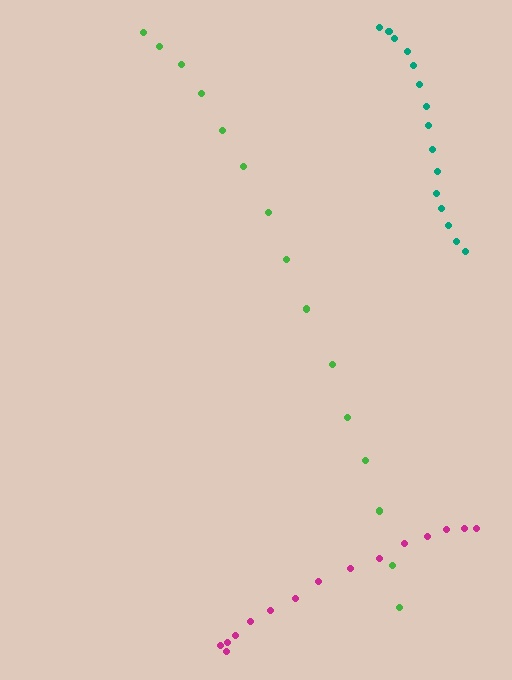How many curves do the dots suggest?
There are 3 distinct paths.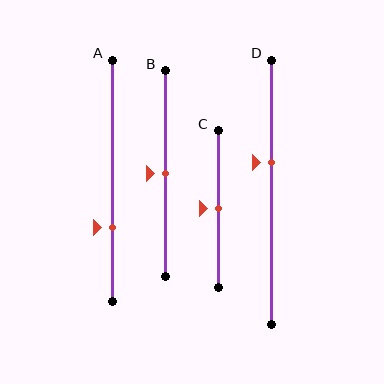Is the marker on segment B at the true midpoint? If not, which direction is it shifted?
Yes, the marker on segment B is at the true midpoint.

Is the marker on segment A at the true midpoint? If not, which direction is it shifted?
No, the marker on segment A is shifted downward by about 20% of the segment length.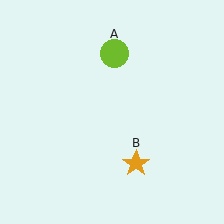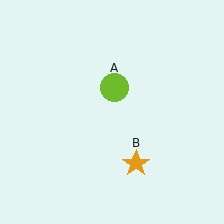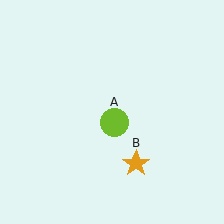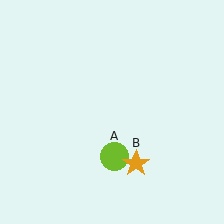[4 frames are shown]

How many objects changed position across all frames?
1 object changed position: lime circle (object A).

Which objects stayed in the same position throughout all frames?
Orange star (object B) remained stationary.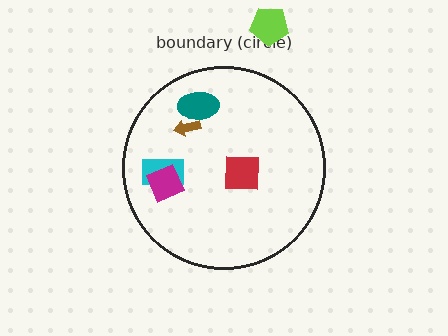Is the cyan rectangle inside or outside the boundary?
Inside.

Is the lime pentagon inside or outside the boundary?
Outside.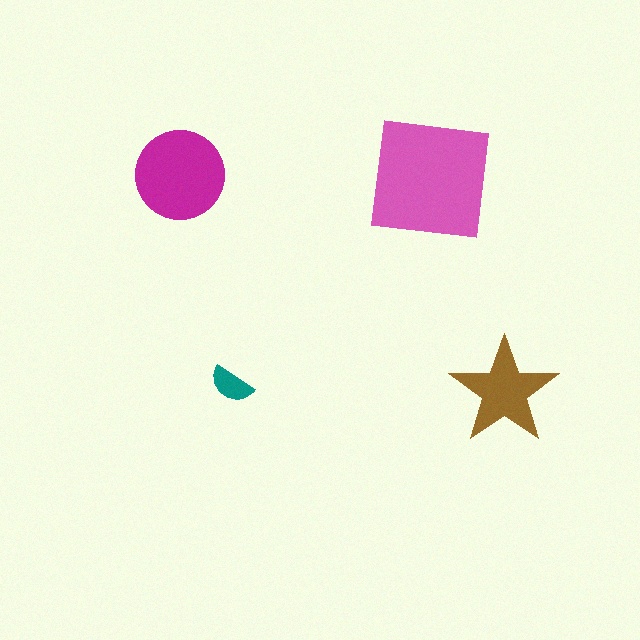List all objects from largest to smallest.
The pink square, the magenta circle, the brown star, the teal semicircle.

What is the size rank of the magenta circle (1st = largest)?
2nd.